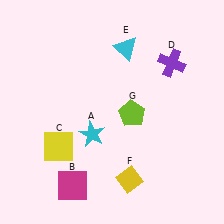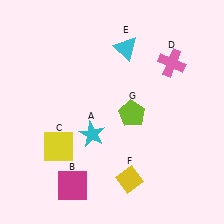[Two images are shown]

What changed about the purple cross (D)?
In Image 1, D is purple. In Image 2, it changed to pink.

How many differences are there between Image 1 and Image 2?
There is 1 difference between the two images.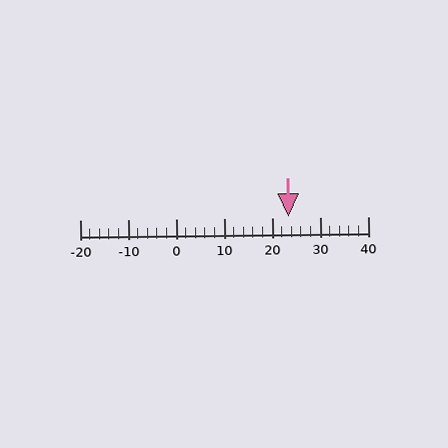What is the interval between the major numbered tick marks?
The major tick marks are spaced 10 units apart.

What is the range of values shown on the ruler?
The ruler shows values from -20 to 40.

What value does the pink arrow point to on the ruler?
The pink arrow points to approximately 23.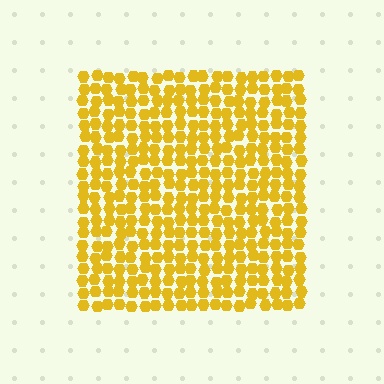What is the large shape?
The large shape is a square.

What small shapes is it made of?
It is made of small hexagons.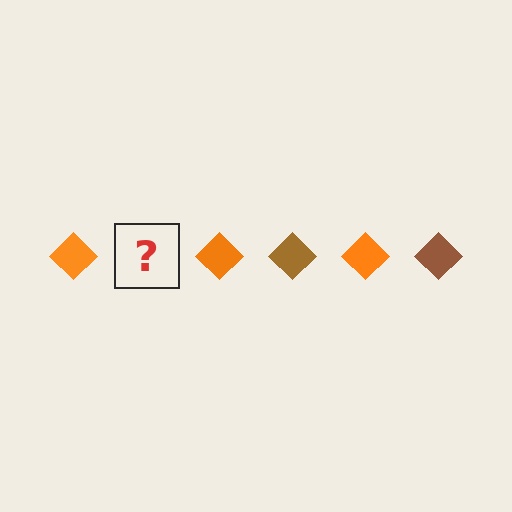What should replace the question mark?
The question mark should be replaced with a brown diamond.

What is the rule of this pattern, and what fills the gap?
The rule is that the pattern cycles through orange, brown diamonds. The gap should be filled with a brown diamond.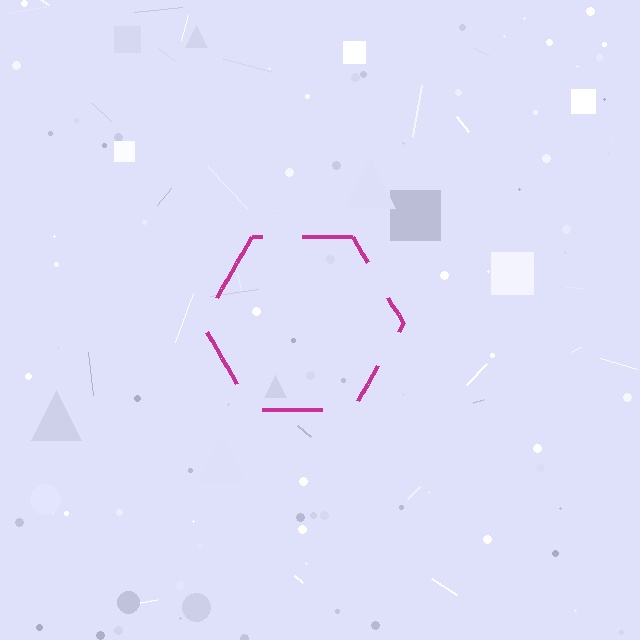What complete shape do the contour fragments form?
The contour fragments form a hexagon.